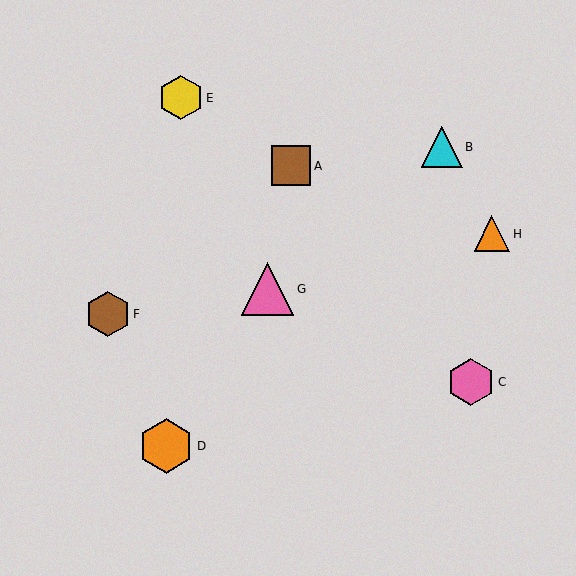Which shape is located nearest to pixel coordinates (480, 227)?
The orange triangle (labeled H) at (492, 234) is nearest to that location.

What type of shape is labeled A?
Shape A is a brown square.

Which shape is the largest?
The orange hexagon (labeled D) is the largest.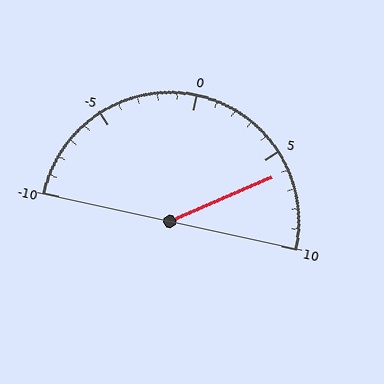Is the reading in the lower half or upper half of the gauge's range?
The reading is in the upper half of the range (-10 to 10).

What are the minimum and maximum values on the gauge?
The gauge ranges from -10 to 10.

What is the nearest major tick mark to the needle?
The nearest major tick mark is 5.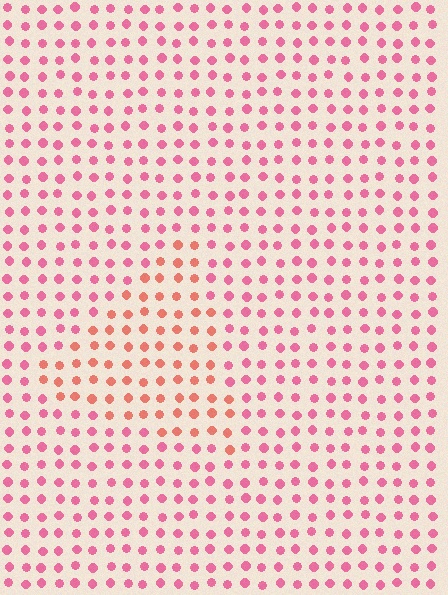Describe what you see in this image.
The image is filled with small pink elements in a uniform arrangement. A triangle-shaped region is visible where the elements are tinted to a slightly different hue, forming a subtle color boundary.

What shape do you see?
I see a triangle.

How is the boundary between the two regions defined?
The boundary is defined purely by a slight shift in hue (about 30 degrees). Spacing, size, and orientation are identical on both sides.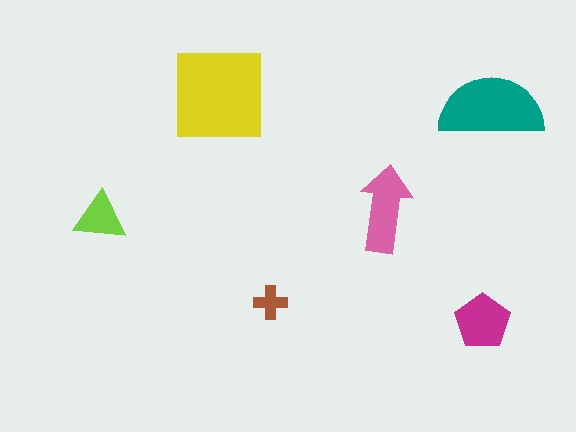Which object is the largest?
The yellow square.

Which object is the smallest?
The brown cross.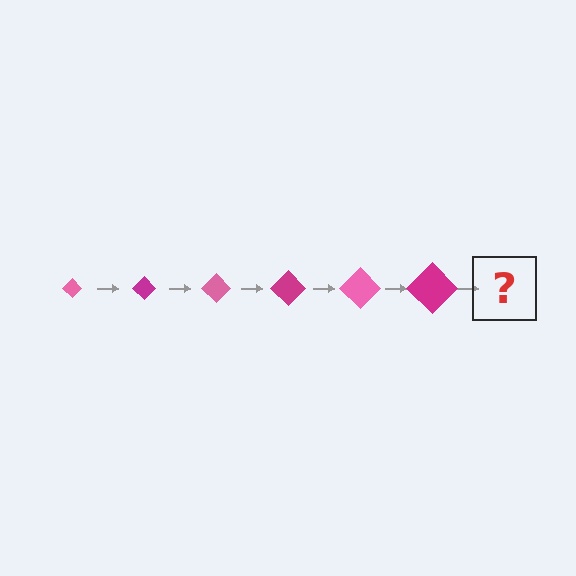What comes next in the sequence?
The next element should be a pink diamond, larger than the previous one.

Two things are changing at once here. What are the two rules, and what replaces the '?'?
The two rules are that the diamond grows larger each step and the color cycles through pink and magenta. The '?' should be a pink diamond, larger than the previous one.